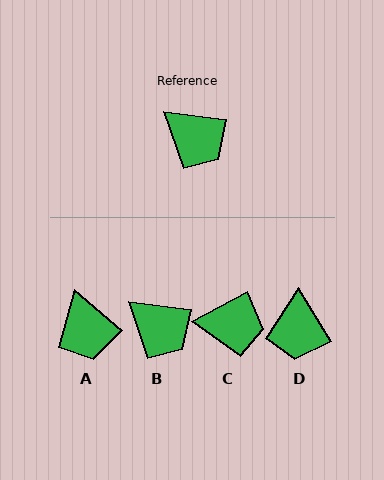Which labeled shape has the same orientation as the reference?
B.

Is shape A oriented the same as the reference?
No, it is off by about 33 degrees.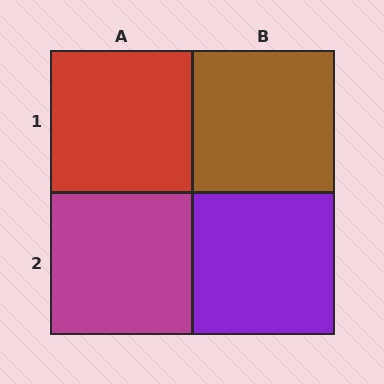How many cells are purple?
1 cell is purple.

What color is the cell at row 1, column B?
Brown.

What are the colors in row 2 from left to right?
Magenta, purple.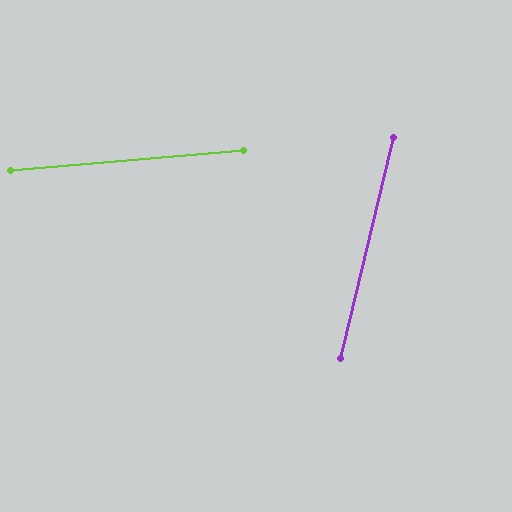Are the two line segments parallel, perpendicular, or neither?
Neither parallel nor perpendicular — they differ by about 72°.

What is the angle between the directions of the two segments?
Approximately 72 degrees.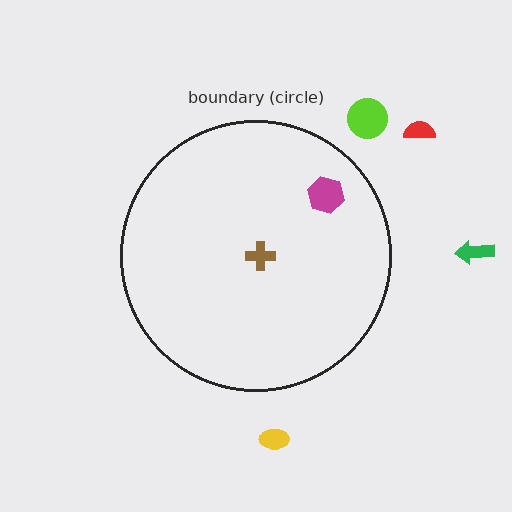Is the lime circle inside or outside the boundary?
Outside.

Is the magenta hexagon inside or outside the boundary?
Inside.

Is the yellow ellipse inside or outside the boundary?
Outside.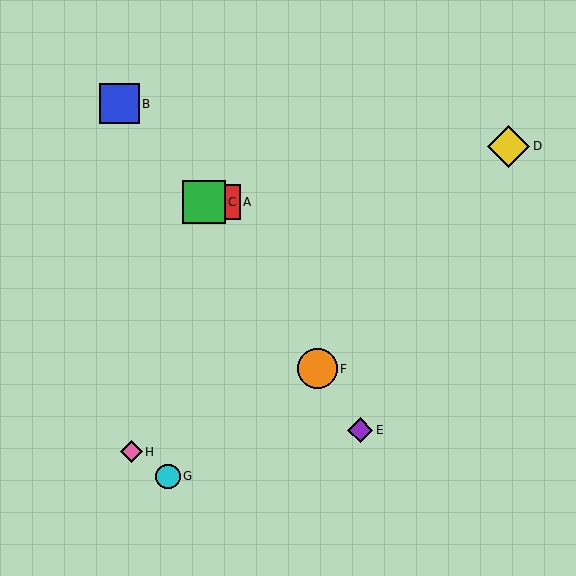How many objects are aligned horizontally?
2 objects (A, C) are aligned horizontally.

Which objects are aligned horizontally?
Objects A, C are aligned horizontally.